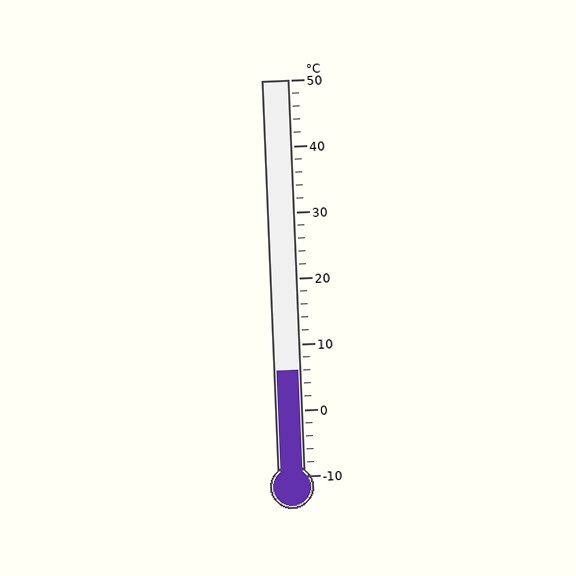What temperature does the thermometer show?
The thermometer shows approximately 6°C.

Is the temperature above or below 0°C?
The temperature is above 0°C.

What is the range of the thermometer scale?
The thermometer scale ranges from -10°C to 50°C.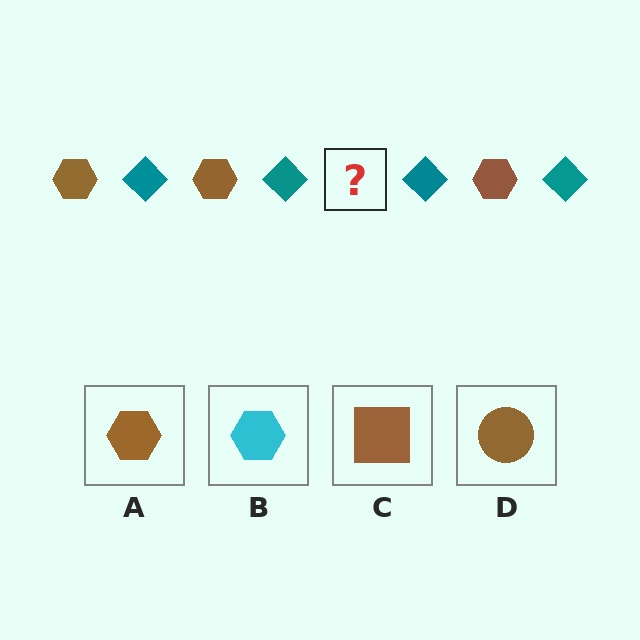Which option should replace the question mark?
Option A.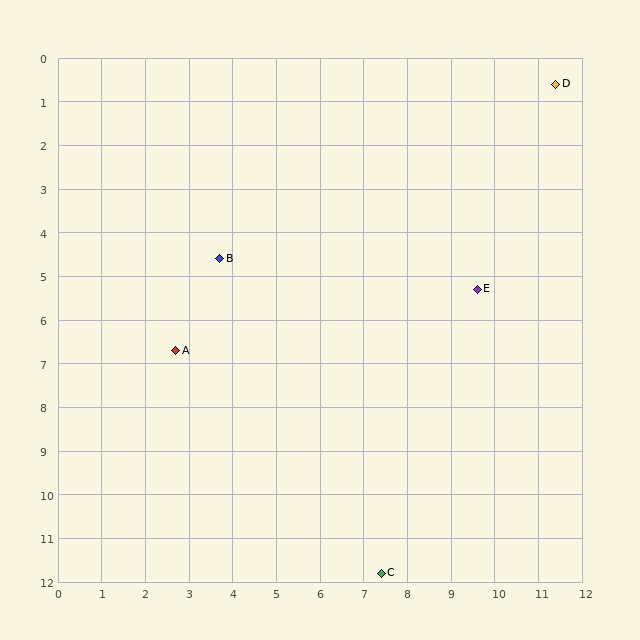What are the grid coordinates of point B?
Point B is at approximately (3.7, 4.6).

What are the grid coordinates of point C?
Point C is at approximately (7.4, 11.8).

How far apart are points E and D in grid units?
Points E and D are about 5.0 grid units apart.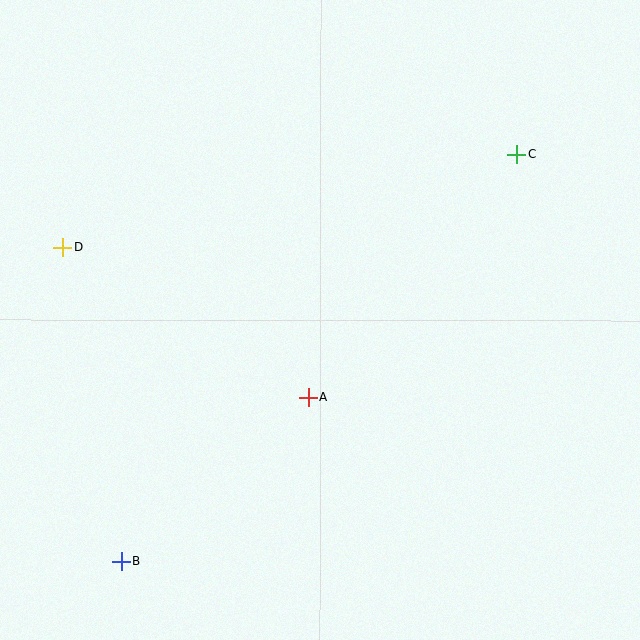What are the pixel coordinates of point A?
Point A is at (308, 397).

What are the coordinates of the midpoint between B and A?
The midpoint between B and A is at (214, 479).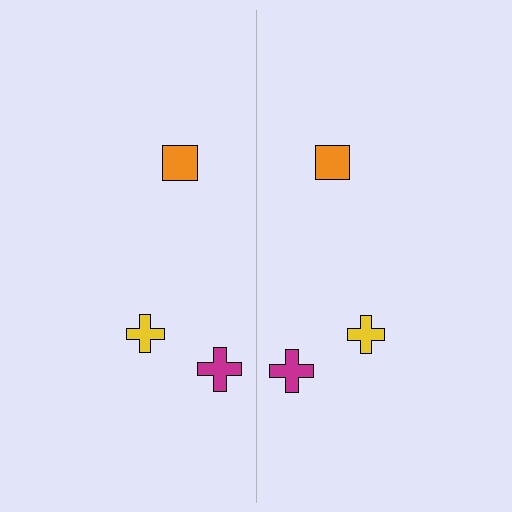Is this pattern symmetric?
Yes, this pattern has bilateral (reflection) symmetry.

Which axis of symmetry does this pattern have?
The pattern has a vertical axis of symmetry running through the center of the image.